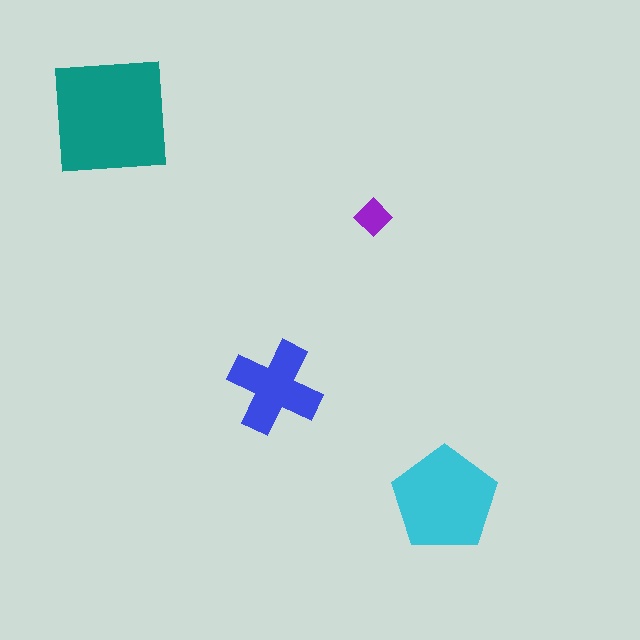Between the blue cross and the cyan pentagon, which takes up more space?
The cyan pentagon.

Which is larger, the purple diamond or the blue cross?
The blue cross.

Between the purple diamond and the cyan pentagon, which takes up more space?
The cyan pentagon.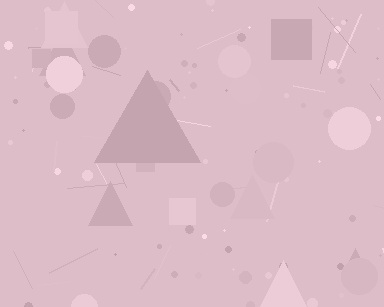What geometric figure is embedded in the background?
A triangle is embedded in the background.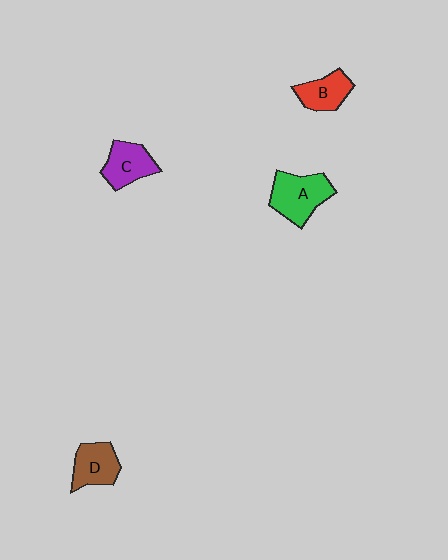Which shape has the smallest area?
Shape B (red).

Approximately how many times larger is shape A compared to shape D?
Approximately 1.3 times.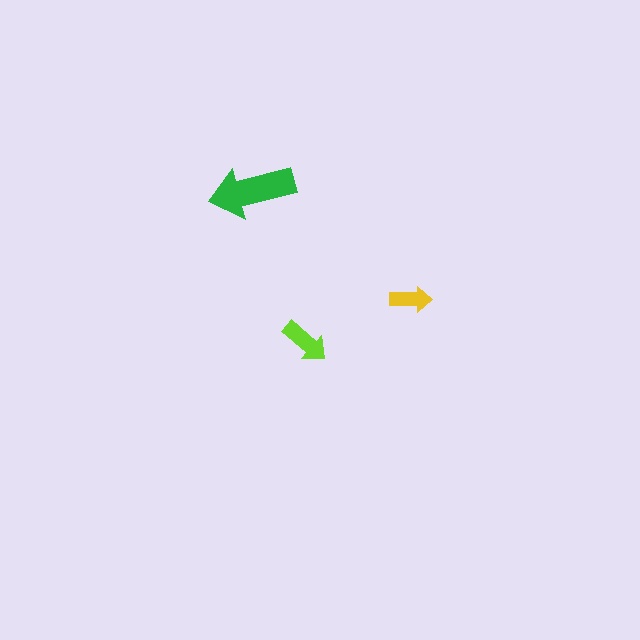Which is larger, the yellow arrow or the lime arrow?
The lime one.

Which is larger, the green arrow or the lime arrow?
The green one.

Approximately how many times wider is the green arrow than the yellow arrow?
About 2 times wider.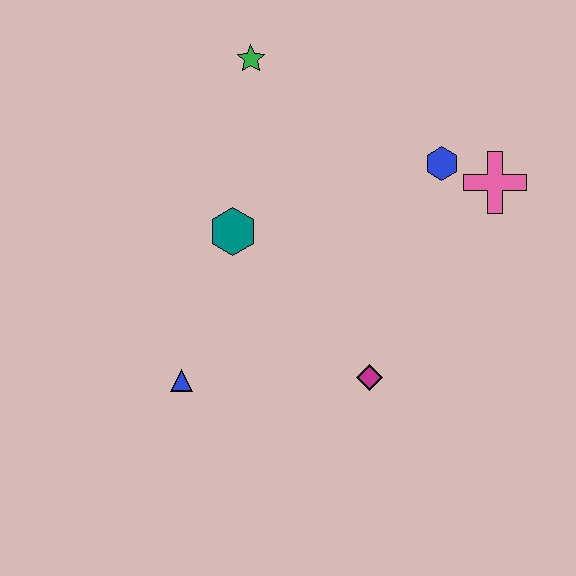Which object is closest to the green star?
The teal hexagon is closest to the green star.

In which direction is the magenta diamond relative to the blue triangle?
The magenta diamond is to the right of the blue triangle.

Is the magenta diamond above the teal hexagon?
No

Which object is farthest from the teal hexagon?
The pink cross is farthest from the teal hexagon.